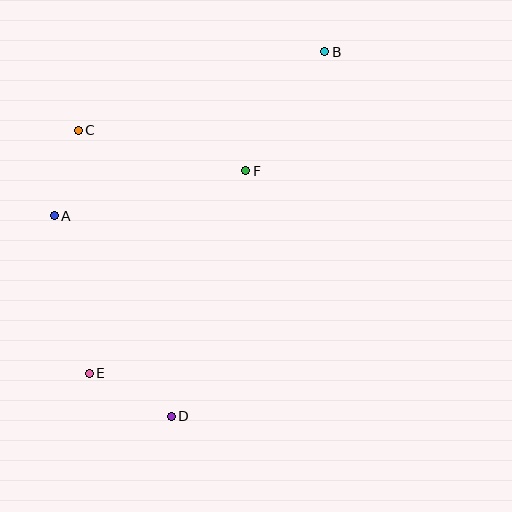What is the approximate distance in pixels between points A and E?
The distance between A and E is approximately 162 pixels.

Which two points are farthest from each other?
Points B and E are farthest from each other.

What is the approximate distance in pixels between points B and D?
The distance between B and D is approximately 395 pixels.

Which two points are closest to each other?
Points A and C are closest to each other.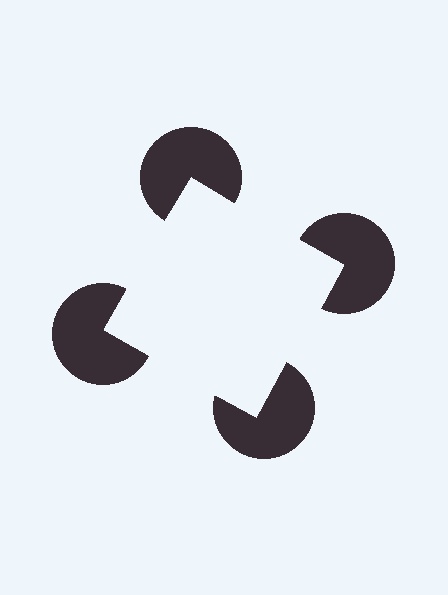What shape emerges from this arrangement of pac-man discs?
An illusory square — its edges are inferred from the aligned wedge cuts in the pac-man discs, not physically drawn.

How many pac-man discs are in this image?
There are 4 — one at each vertex of the illusory square.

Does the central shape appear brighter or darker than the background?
It typically appears slightly brighter than the background, even though no actual brightness change is drawn.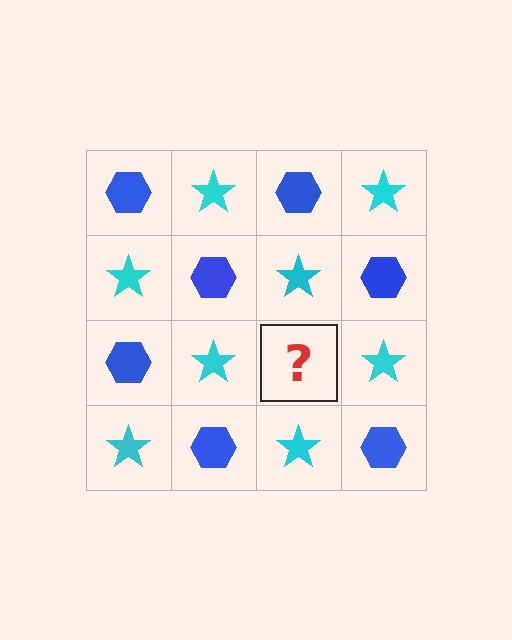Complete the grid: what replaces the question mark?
The question mark should be replaced with a blue hexagon.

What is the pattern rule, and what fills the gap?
The rule is that it alternates blue hexagon and cyan star in a checkerboard pattern. The gap should be filled with a blue hexagon.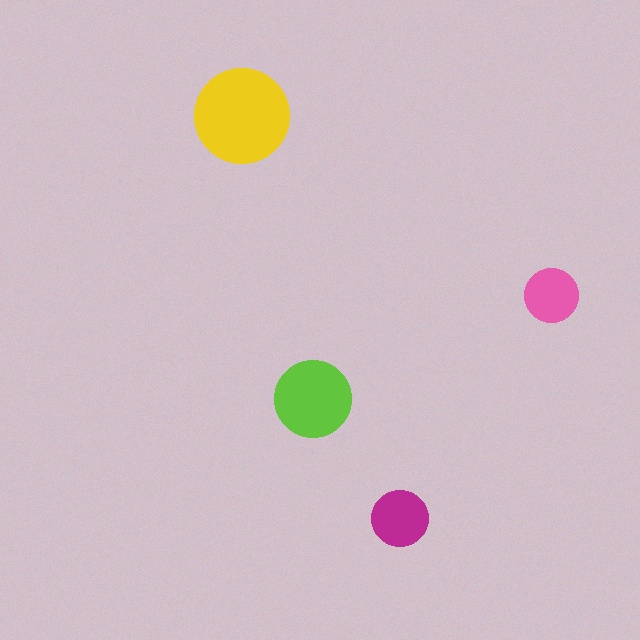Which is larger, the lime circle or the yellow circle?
The yellow one.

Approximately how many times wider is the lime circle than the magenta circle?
About 1.5 times wider.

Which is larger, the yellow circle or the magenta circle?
The yellow one.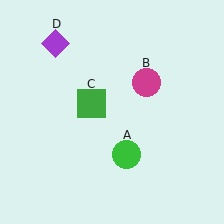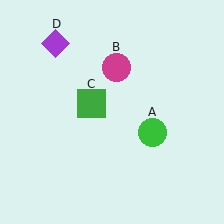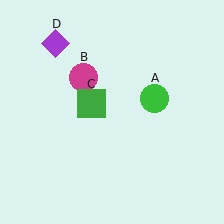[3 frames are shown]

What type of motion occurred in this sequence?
The green circle (object A), magenta circle (object B) rotated counterclockwise around the center of the scene.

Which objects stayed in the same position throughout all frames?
Green square (object C) and purple diamond (object D) remained stationary.